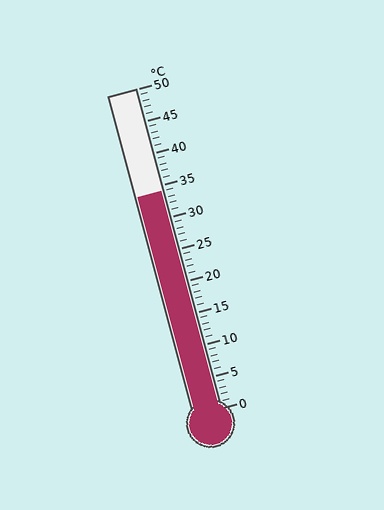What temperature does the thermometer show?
The thermometer shows approximately 34°C.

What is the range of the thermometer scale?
The thermometer scale ranges from 0°C to 50°C.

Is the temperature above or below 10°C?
The temperature is above 10°C.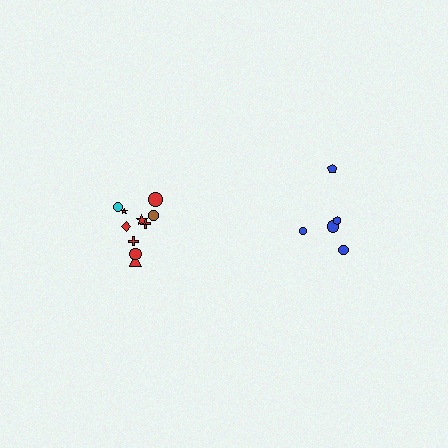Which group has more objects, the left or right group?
The left group.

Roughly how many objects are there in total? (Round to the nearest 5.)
Roughly 15 objects in total.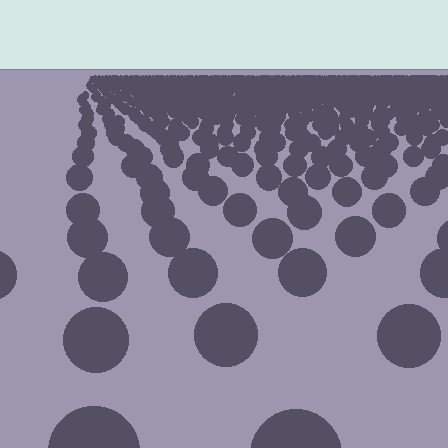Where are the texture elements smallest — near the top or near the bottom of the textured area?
Near the top.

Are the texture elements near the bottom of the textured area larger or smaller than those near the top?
Larger. Near the bottom, elements are closer to the viewer and appear at a bigger on-screen size.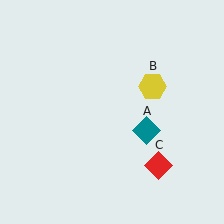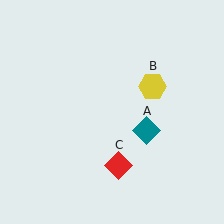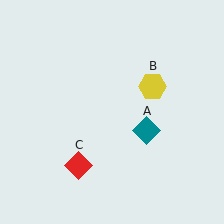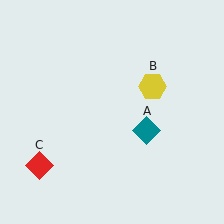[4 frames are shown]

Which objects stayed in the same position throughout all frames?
Teal diamond (object A) and yellow hexagon (object B) remained stationary.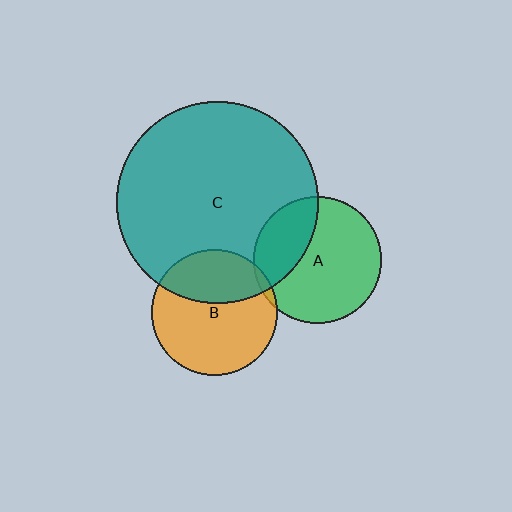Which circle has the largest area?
Circle C (teal).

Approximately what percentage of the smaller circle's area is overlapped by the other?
Approximately 5%.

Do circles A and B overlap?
Yes.